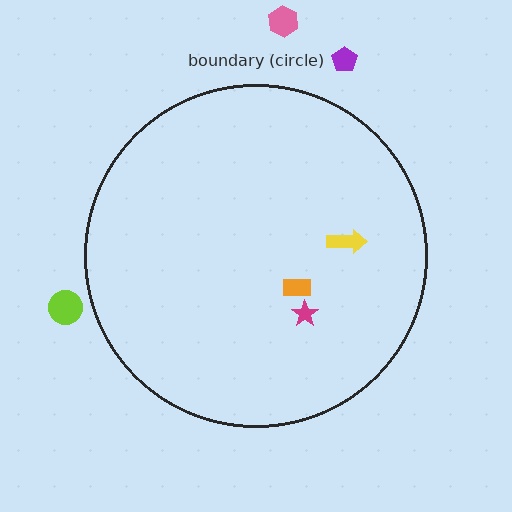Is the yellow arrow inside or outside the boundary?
Inside.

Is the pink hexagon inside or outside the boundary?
Outside.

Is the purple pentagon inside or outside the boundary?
Outside.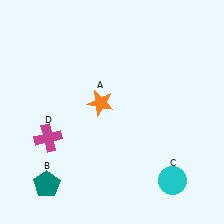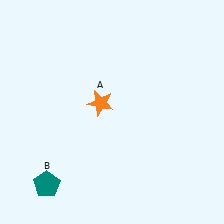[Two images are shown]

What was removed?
The cyan circle (C), the magenta cross (D) were removed in Image 2.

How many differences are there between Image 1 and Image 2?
There are 2 differences between the two images.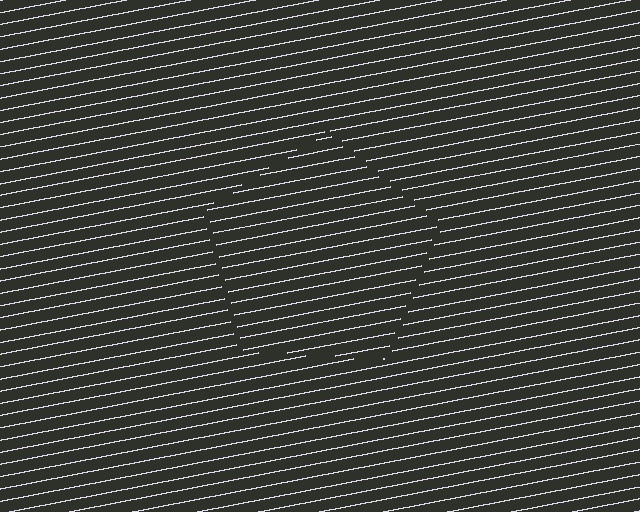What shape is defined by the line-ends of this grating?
An illusory pentagon. The interior of the shape contains the same grating, shifted by half a period — the contour is defined by the phase discontinuity where line-ends from the inner and outer gratings abut.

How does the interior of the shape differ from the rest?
The interior of the shape contains the same grating, shifted by half a period — the contour is defined by the phase discontinuity where line-ends from the inner and outer gratings abut.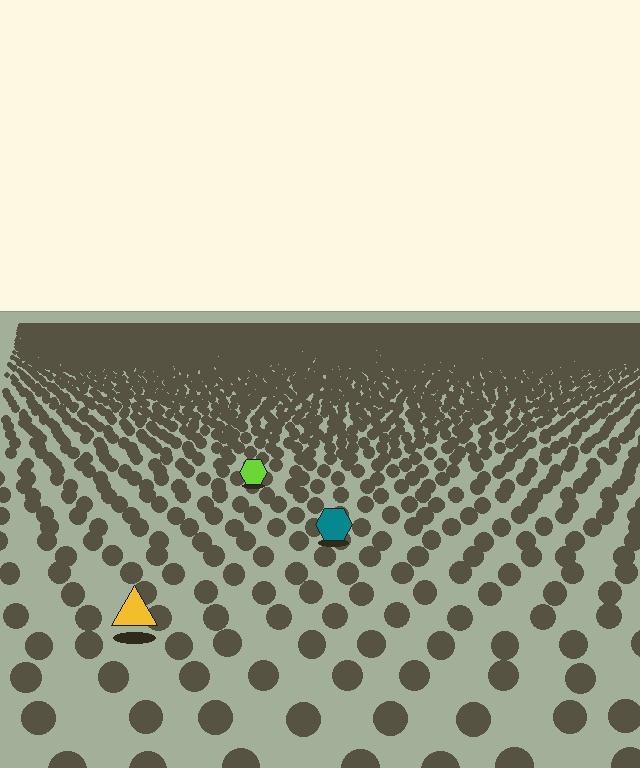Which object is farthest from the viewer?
The lime hexagon is farthest from the viewer. It appears smaller and the ground texture around it is denser.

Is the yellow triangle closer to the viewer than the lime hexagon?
Yes. The yellow triangle is closer — you can tell from the texture gradient: the ground texture is coarser near it.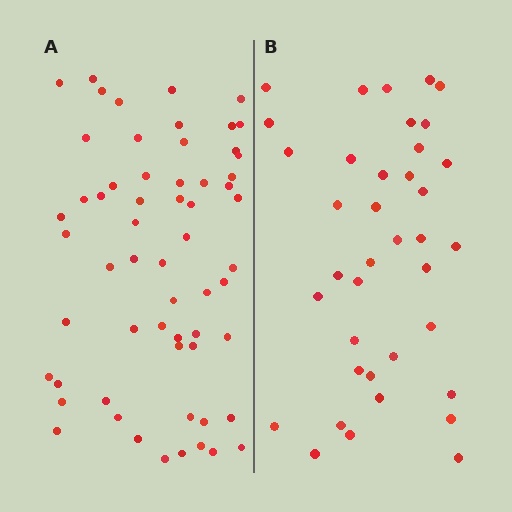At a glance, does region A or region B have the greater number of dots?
Region A (the left region) has more dots.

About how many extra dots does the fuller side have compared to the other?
Region A has approximately 20 more dots than region B.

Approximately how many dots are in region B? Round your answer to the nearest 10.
About 40 dots. (The exact count is 38, which rounds to 40.)